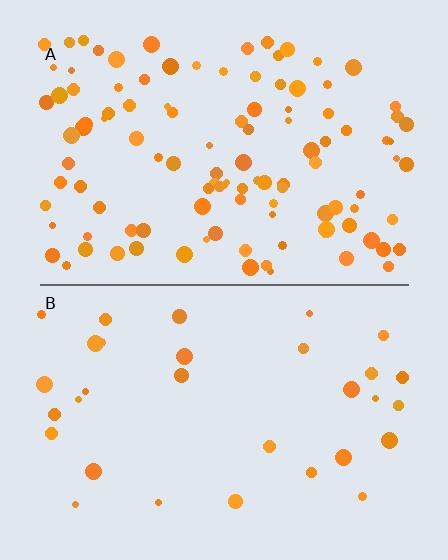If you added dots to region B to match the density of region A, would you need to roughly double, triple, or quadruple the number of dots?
Approximately quadruple.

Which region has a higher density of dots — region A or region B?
A (the top).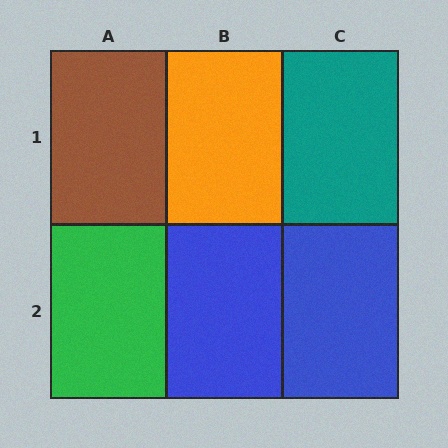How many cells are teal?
1 cell is teal.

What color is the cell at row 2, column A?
Green.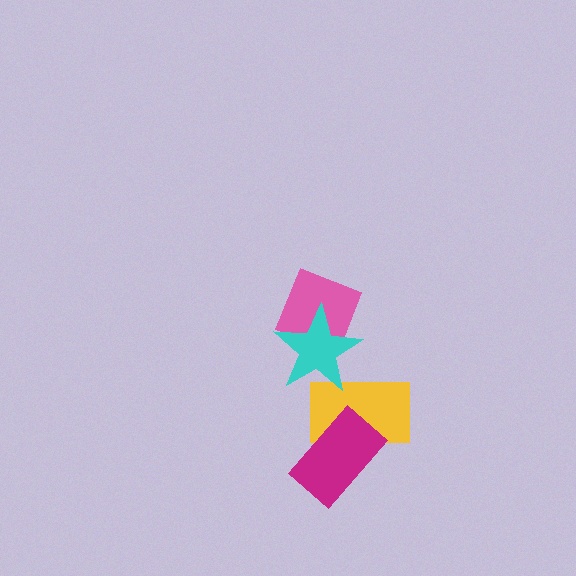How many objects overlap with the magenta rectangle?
1 object overlaps with the magenta rectangle.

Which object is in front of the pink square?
The cyan star is in front of the pink square.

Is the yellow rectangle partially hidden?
Yes, it is partially covered by another shape.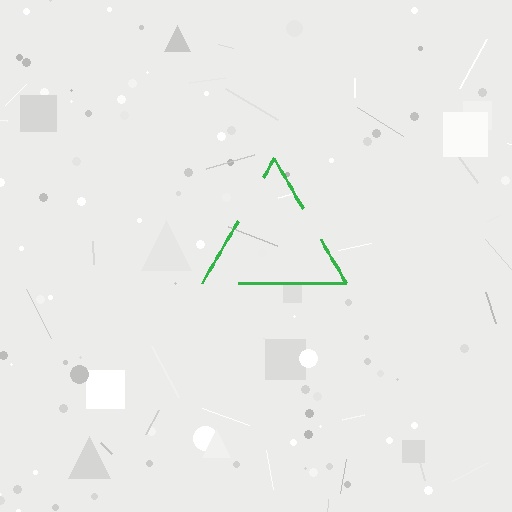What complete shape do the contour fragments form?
The contour fragments form a triangle.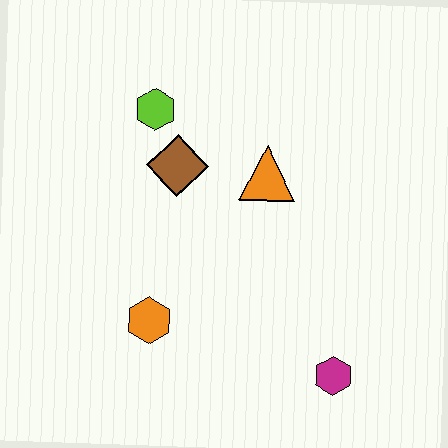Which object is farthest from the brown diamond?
The magenta hexagon is farthest from the brown diamond.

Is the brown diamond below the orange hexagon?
No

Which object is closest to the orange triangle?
The brown diamond is closest to the orange triangle.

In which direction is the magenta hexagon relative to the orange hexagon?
The magenta hexagon is to the right of the orange hexagon.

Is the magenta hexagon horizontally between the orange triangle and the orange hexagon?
No